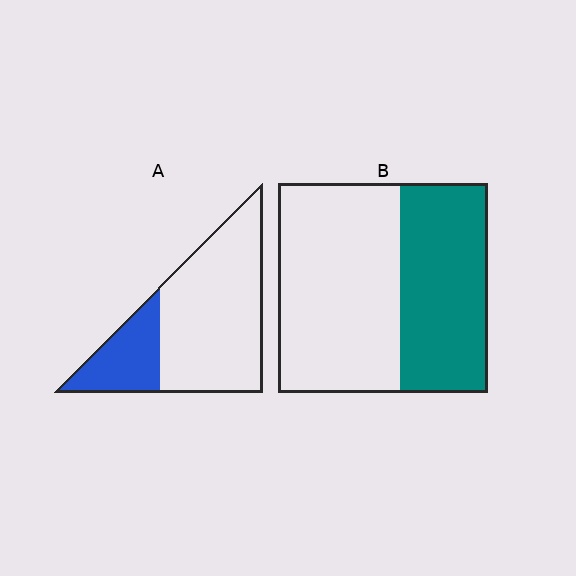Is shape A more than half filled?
No.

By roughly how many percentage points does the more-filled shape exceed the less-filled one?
By roughly 15 percentage points (B over A).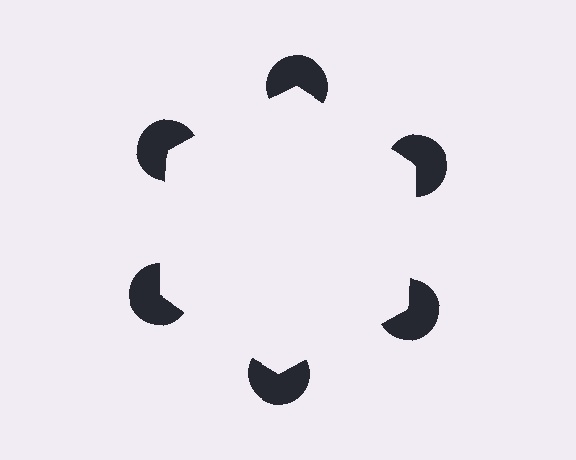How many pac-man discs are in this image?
There are 6 — one at each vertex of the illusory hexagon.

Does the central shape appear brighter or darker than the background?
It typically appears slightly brighter than the background, even though no actual brightness change is drawn.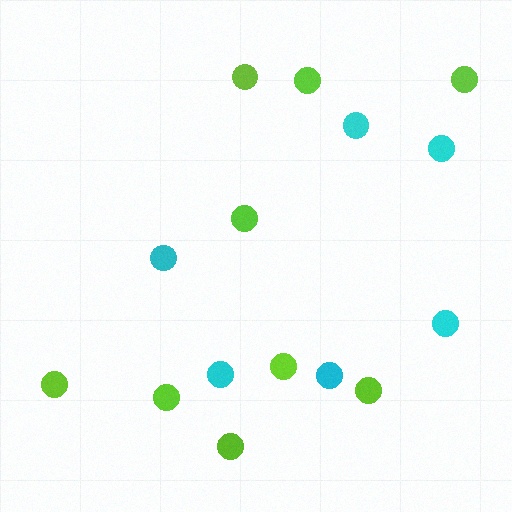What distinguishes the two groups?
There are 2 groups: one group of cyan circles (6) and one group of lime circles (9).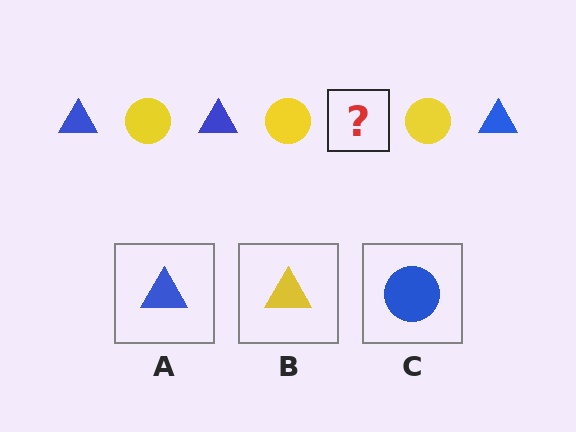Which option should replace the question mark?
Option A.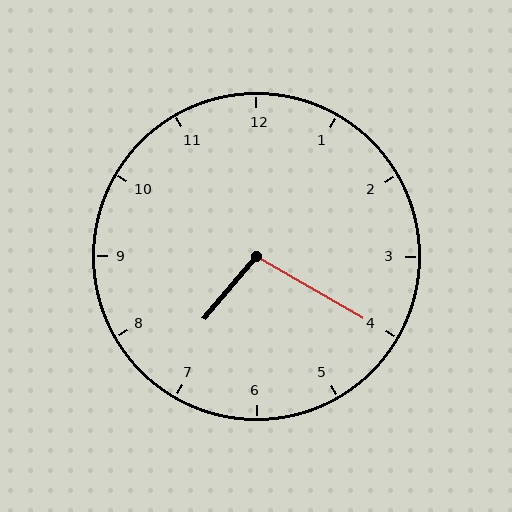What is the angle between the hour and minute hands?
Approximately 100 degrees.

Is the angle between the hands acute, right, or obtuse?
It is obtuse.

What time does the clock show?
7:20.